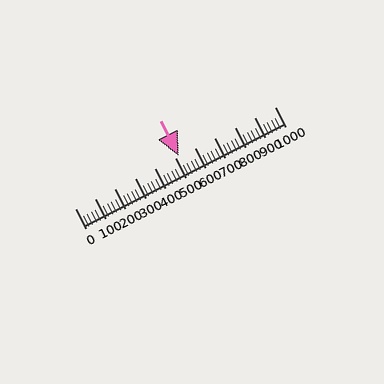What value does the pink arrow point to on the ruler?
The pink arrow points to approximately 520.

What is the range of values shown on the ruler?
The ruler shows values from 0 to 1000.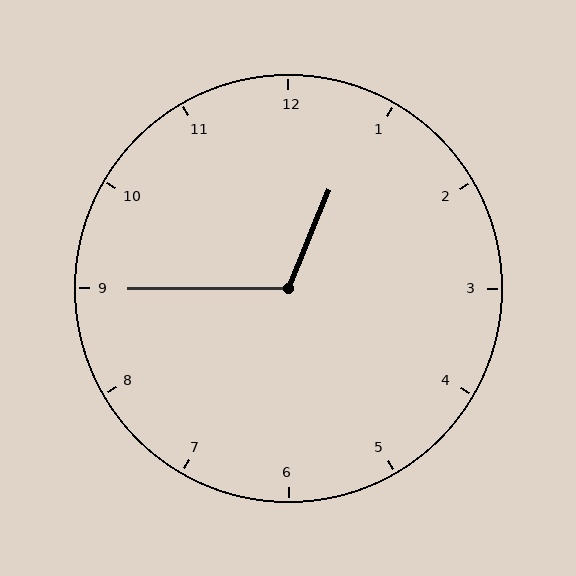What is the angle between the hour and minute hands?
Approximately 112 degrees.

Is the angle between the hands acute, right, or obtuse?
It is obtuse.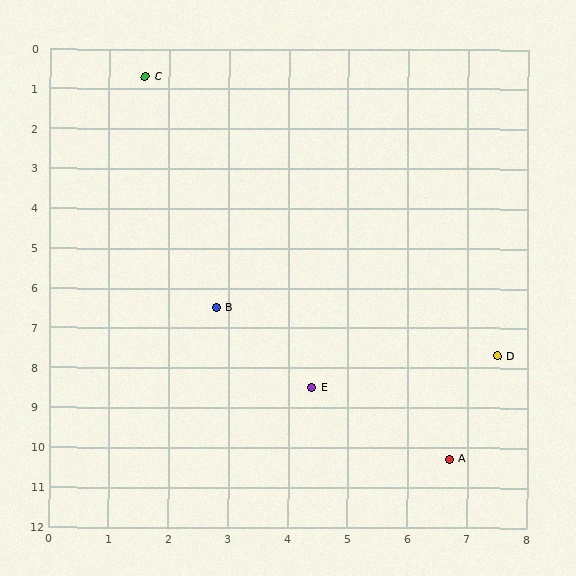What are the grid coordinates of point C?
Point C is at approximately (1.6, 0.7).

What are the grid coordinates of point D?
Point D is at approximately (7.5, 7.7).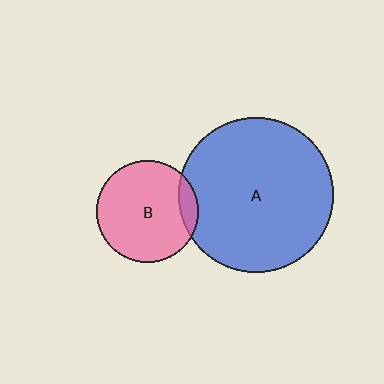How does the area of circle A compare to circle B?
Approximately 2.3 times.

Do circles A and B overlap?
Yes.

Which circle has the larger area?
Circle A (blue).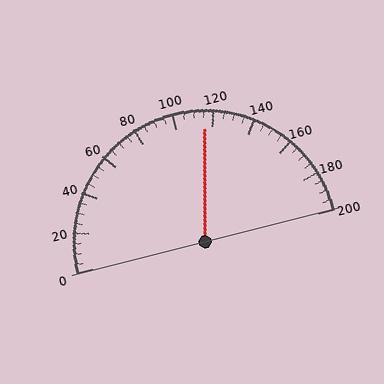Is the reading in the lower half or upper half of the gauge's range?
The reading is in the upper half of the range (0 to 200).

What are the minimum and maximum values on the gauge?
The gauge ranges from 0 to 200.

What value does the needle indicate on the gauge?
The needle indicates approximately 115.